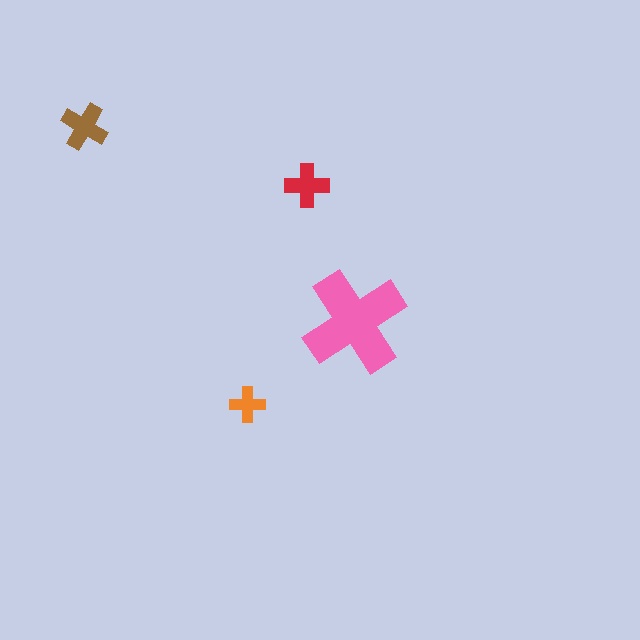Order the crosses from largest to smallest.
the pink one, the brown one, the red one, the orange one.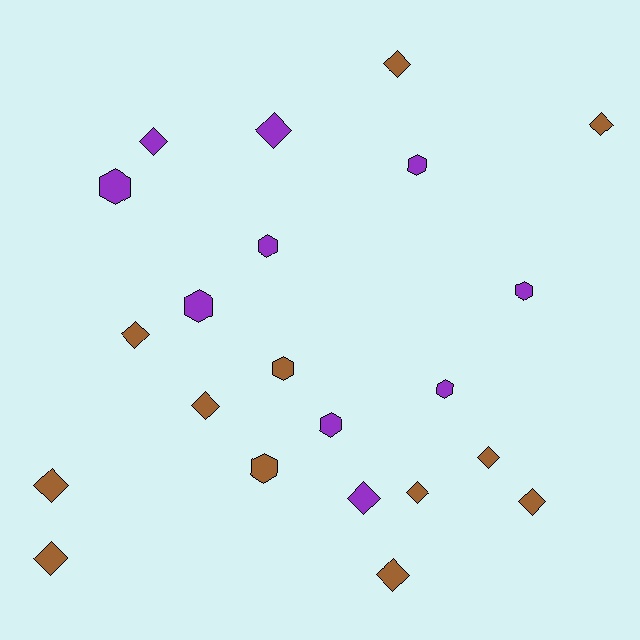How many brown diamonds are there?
There are 10 brown diamonds.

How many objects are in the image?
There are 22 objects.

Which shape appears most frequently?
Diamond, with 13 objects.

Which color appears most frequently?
Brown, with 12 objects.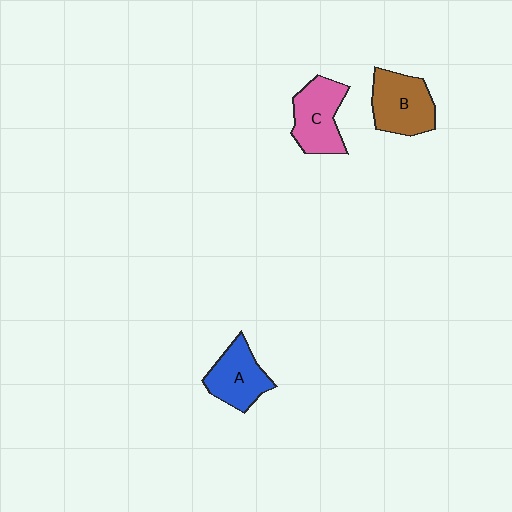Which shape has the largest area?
Shape B (brown).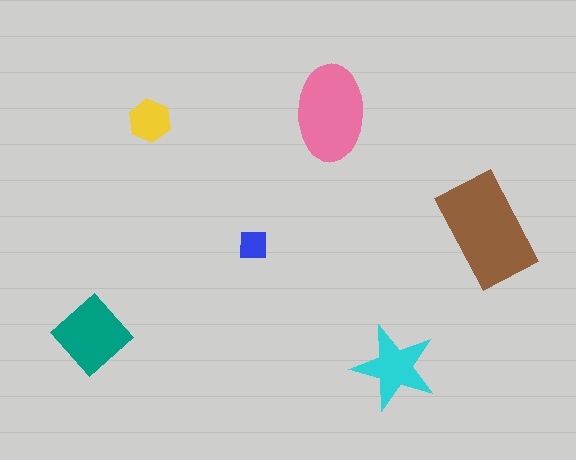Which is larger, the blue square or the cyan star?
The cyan star.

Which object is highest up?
The pink ellipse is topmost.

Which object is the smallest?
The blue square.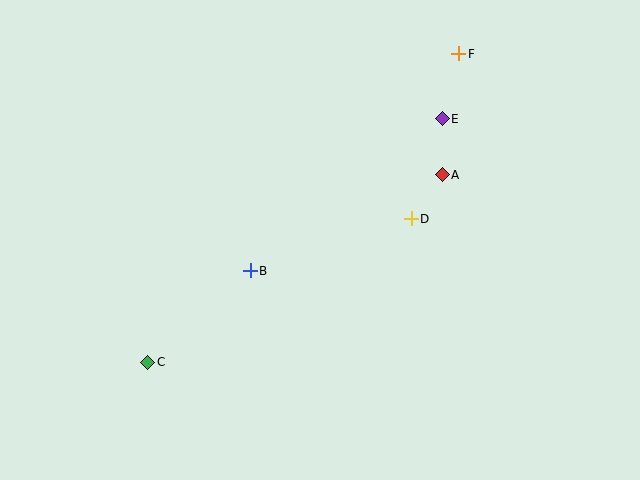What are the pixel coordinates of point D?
Point D is at (411, 219).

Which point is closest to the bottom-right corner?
Point D is closest to the bottom-right corner.